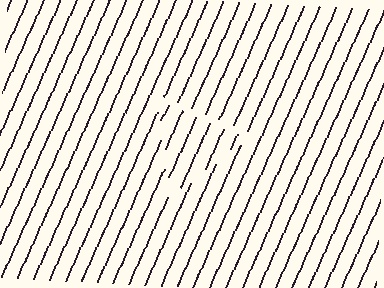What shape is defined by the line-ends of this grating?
An illusory triangle. The interior of the shape contains the same grating, shifted by half a period — the contour is defined by the phase discontinuity where line-ends from the inner and outer gratings abut.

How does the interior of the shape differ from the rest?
The interior of the shape contains the same grating, shifted by half a period — the contour is defined by the phase discontinuity where line-ends from the inner and outer gratings abut.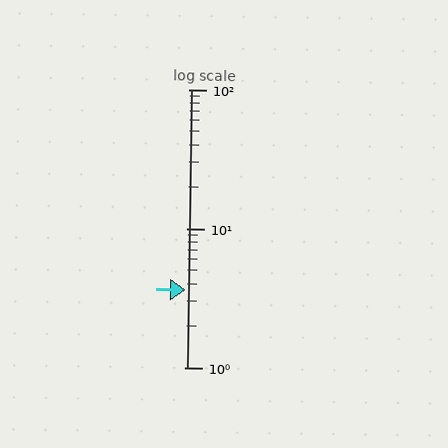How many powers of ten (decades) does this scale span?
The scale spans 2 decades, from 1 to 100.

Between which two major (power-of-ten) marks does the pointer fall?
The pointer is between 1 and 10.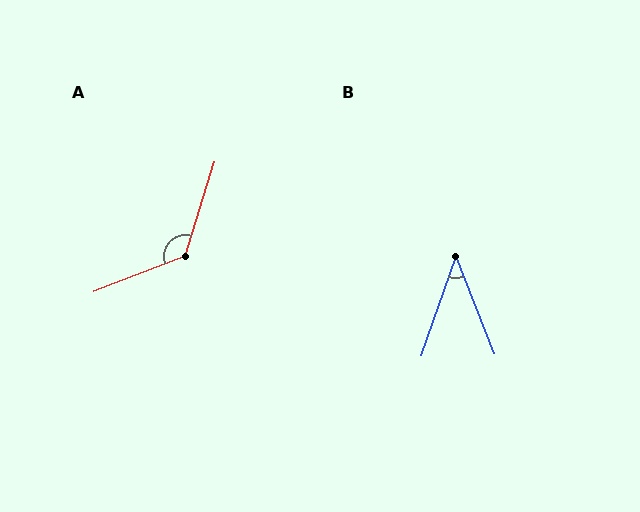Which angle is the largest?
A, at approximately 129 degrees.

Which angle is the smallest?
B, at approximately 40 degrees.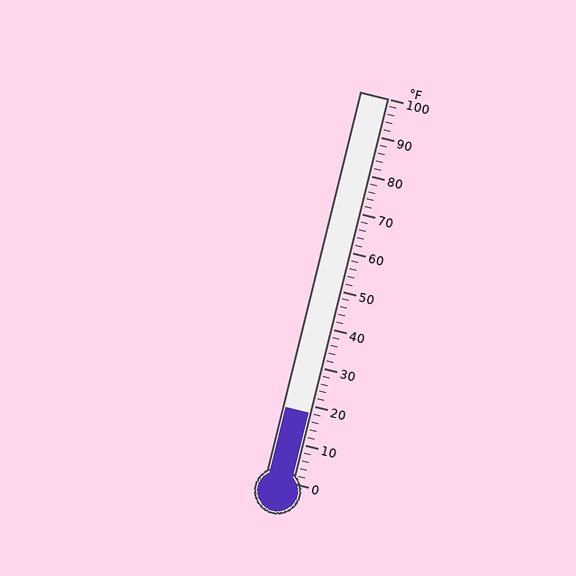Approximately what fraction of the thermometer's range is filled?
The thermometer is filled to approximately 20% of its range.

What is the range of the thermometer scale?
The thermometer scale ranges from 0°F to 100°F.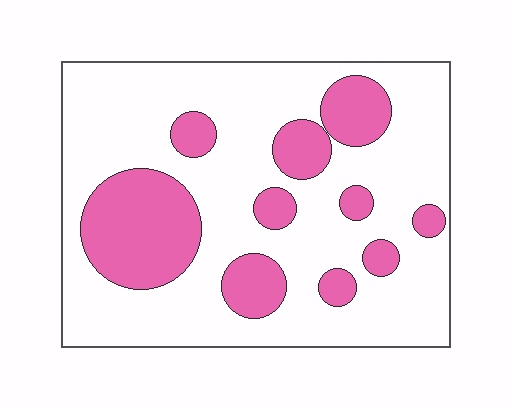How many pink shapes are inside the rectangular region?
10.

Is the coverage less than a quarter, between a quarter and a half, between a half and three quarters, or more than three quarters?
Between a quarter and a half.